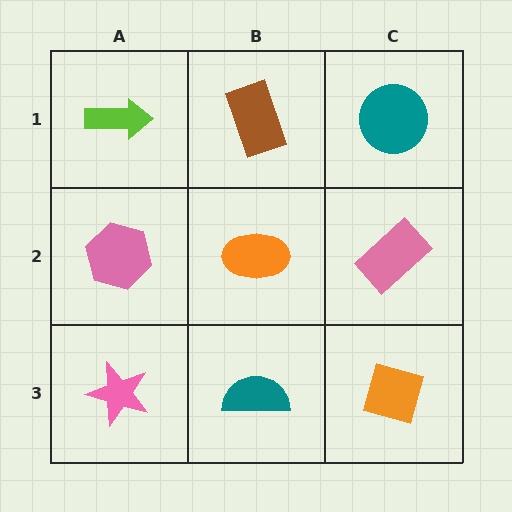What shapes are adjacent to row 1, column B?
An orange ellipse (row 2, column B), a lime arrow (row 1, column A), a teal circle (row 1, column C).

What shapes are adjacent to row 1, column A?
A pink hexagon (row 2, column A), a brown rectangle (row 1, column B).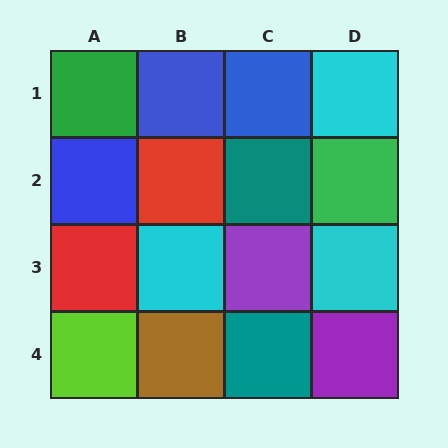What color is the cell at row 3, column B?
Cyan.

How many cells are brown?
1 cell is brown.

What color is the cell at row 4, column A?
Lime.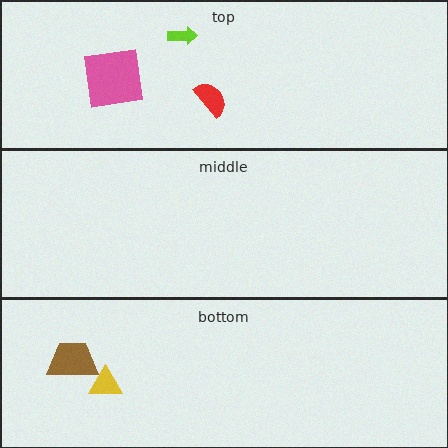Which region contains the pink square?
The top region.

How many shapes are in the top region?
3.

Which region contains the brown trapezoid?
The bottom region.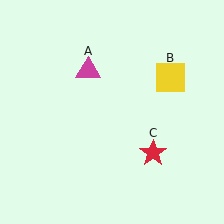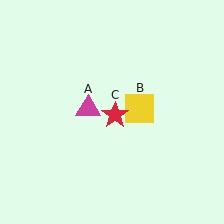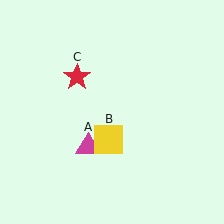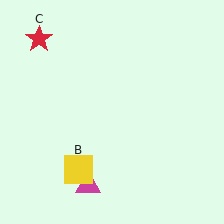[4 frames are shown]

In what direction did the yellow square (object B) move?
The yellow square (object B) moved down and to the left.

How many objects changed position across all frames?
3 objects changed position: magenta triangle (object A), yellow square (object B), red star (object C).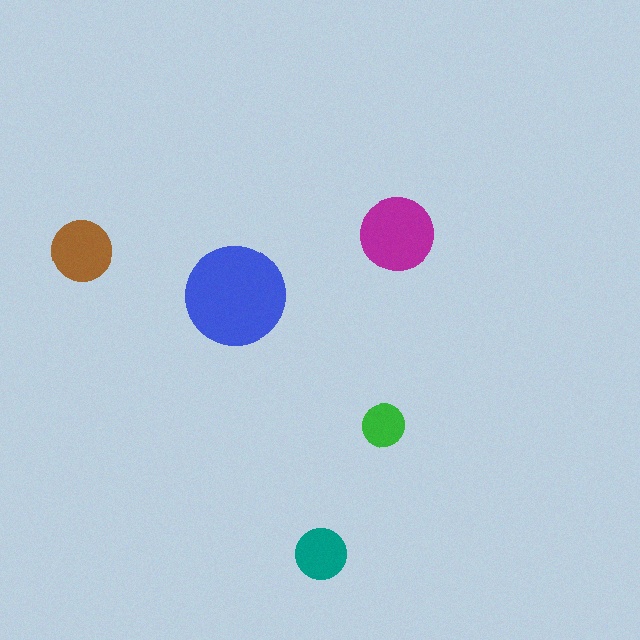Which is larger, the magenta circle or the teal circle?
The magenta one.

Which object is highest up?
The magenta circle is topmost.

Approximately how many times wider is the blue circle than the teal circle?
About 2 times wider.